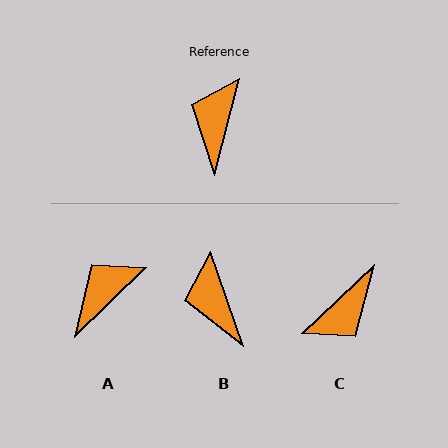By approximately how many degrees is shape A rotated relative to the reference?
Approximately 31 degrees clockwise.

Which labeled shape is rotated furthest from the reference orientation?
C, about 149 degrees away.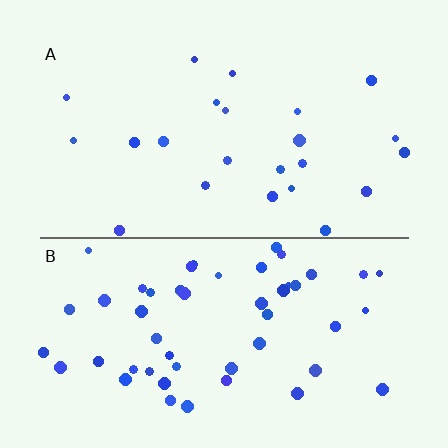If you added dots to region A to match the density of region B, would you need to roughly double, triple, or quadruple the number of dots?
Approximately double.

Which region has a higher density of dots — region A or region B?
B (the bottom).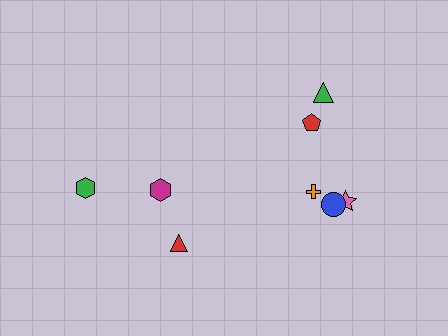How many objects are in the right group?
There are 5 objects.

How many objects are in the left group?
There are 3 objects.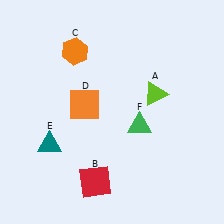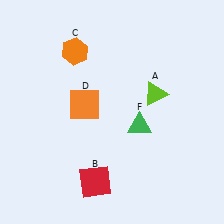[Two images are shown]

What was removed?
The teal triangle (E) was removed in Image 2.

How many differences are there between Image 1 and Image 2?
There is 1 difference between the two images.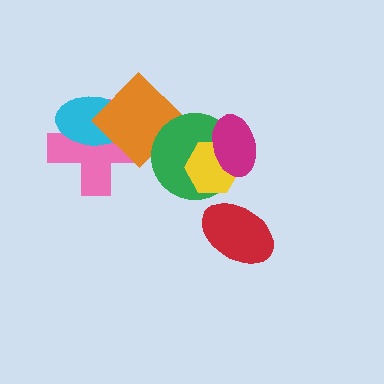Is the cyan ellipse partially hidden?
Yes, it is partially covered by another shape.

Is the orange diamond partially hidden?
Yes, it is partially covered by another shape.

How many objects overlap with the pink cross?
2 objects overlap with the pink cross.